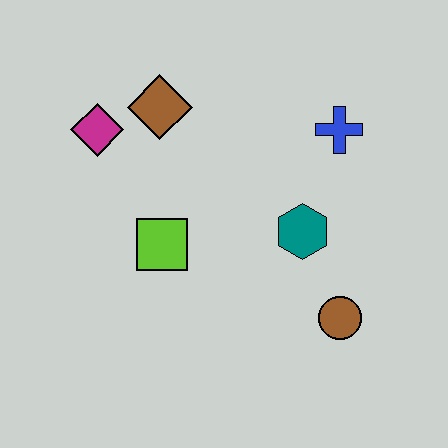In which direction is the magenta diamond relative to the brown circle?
The magenta diamond is to the left of the brown circle.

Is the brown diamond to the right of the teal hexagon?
No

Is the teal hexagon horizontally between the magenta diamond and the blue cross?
Yes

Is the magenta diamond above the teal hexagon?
Yes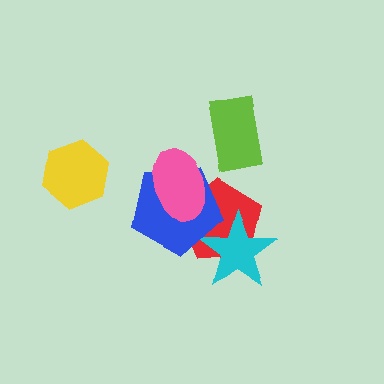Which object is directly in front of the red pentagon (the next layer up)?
The cyan star is directly in front of the red pentagon.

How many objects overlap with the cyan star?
2 objects overlap with the cyan star.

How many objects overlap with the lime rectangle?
0 objects overlap with the lime rectangle.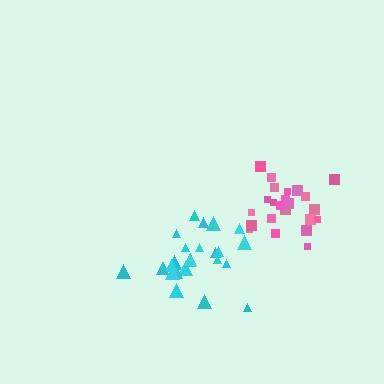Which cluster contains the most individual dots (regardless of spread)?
Cyan (25).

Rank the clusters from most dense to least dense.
pink, cyan.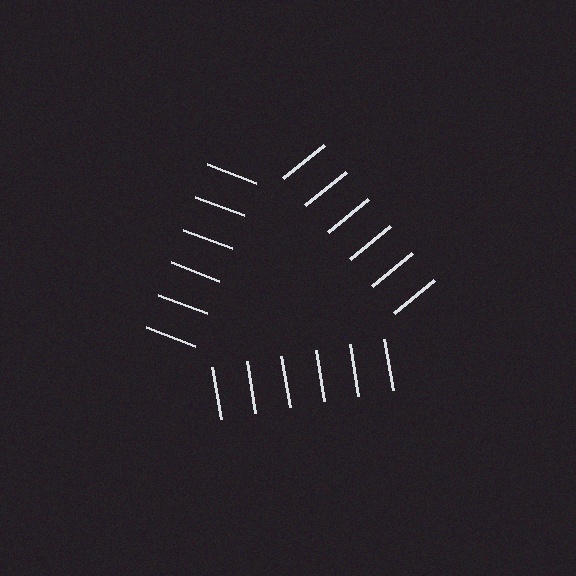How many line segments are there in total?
18 — 6 along each of the 3 edges.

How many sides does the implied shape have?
3 sides — the line-ends trace a triangle.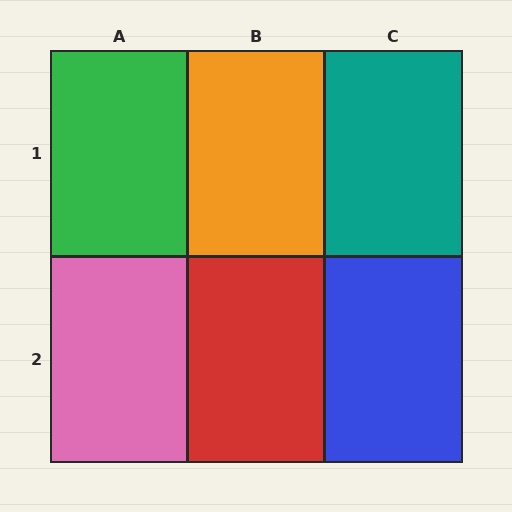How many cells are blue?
1 cell is blue.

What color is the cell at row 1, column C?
Teal.